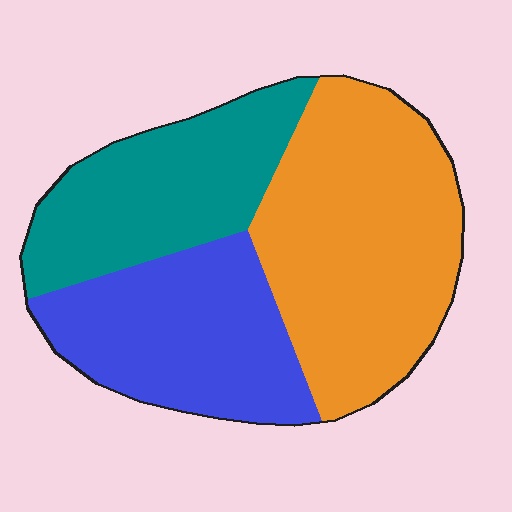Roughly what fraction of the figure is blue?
Blue covers about 30% of the figure.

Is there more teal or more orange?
Orange.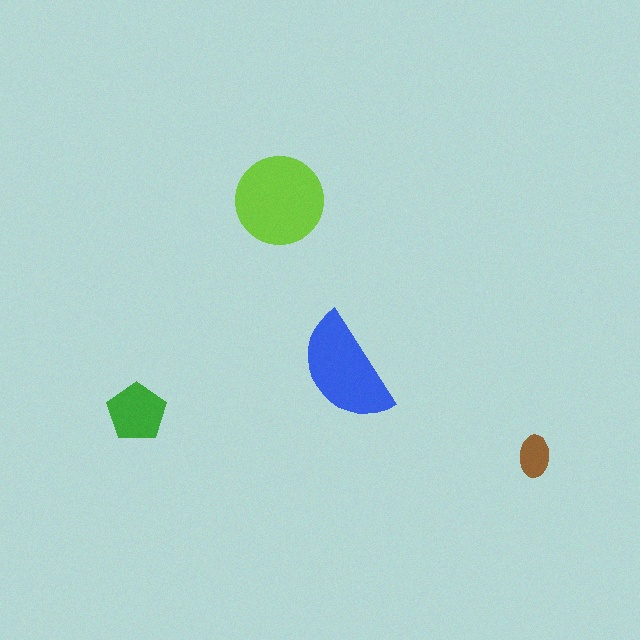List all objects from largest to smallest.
The lime circle, the blue semicircle, the green pentagon, the brown ellipse.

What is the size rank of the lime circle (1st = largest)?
1st.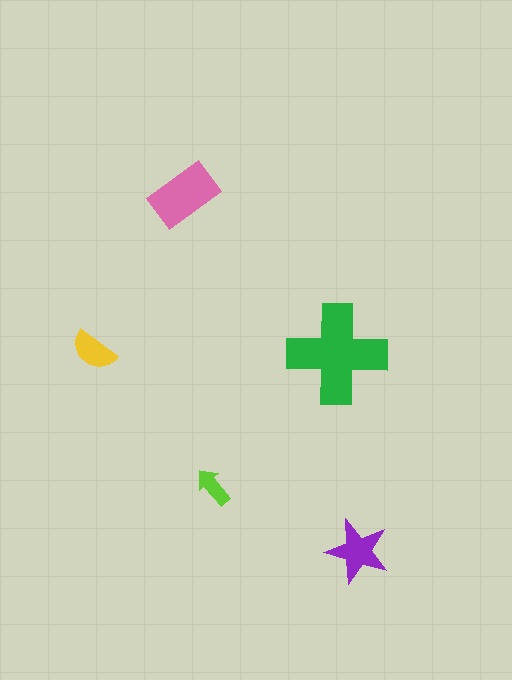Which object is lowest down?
The purple star is bottommost.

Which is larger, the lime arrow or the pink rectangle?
The pink rectangle.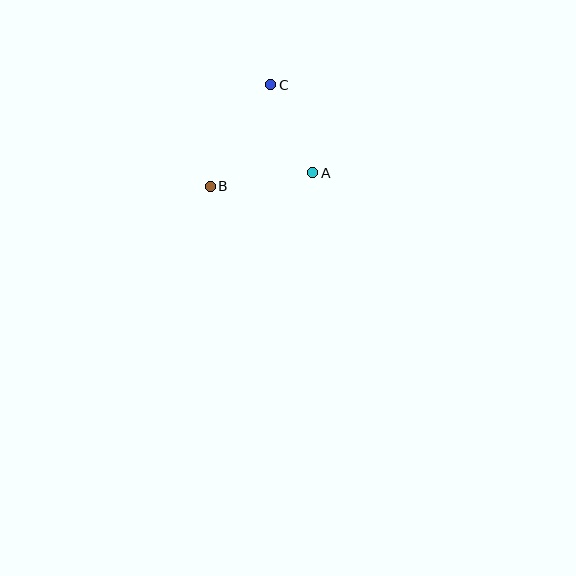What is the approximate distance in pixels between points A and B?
The distance between A and B is approximately 103 pixels.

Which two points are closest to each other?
Points A and C are closest to each other.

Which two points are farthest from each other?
Points B and C are farthest from each other.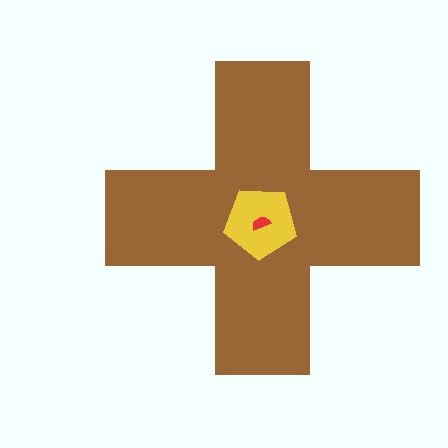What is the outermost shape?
The brown cross.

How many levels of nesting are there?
3.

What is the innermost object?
The red semicircle.